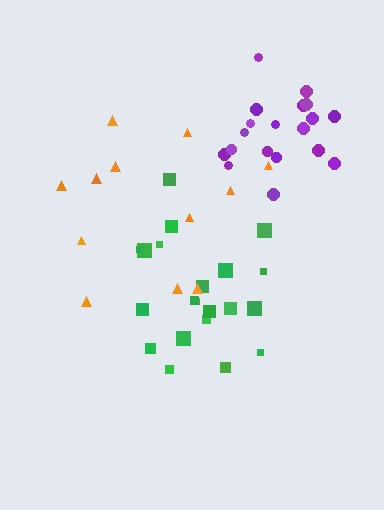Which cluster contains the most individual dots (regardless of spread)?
Green (22).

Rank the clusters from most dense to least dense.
green, purple, orange.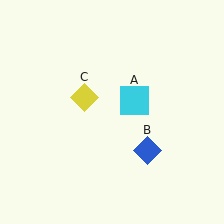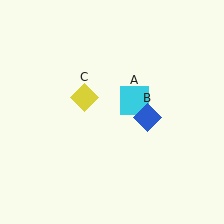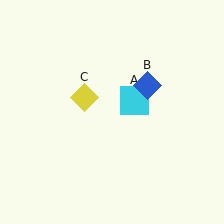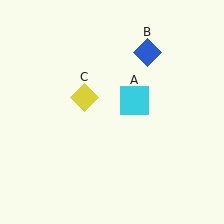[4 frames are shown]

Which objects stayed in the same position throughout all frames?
Cyan square (object A) and yellow diamond (object C) remained stationary.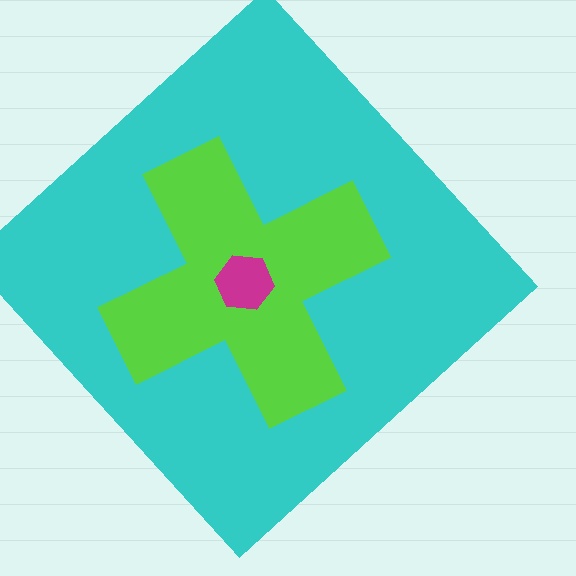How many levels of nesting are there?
3.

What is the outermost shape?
The cyan diamond.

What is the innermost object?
The magenta hexagon.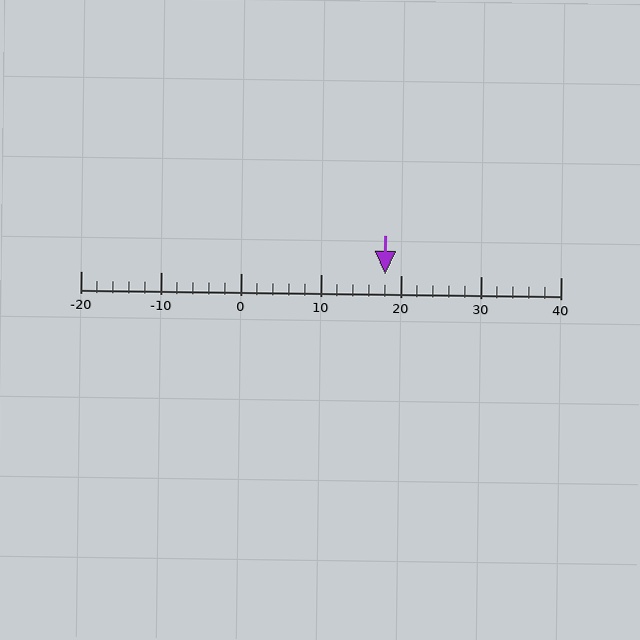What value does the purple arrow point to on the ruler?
The purple arrow points to approximately 18.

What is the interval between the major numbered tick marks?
The major tick marks are spaced 10 units apart.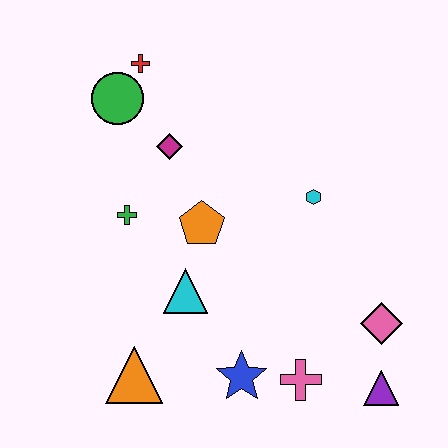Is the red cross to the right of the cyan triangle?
No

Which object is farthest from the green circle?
The purple triangle is farthest from the green circle.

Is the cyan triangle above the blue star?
Yes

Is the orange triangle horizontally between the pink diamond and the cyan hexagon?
No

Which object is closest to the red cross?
The green circle is closest to the red cross.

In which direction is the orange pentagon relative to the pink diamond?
The orange pentagon is to the left of the pink diamond.